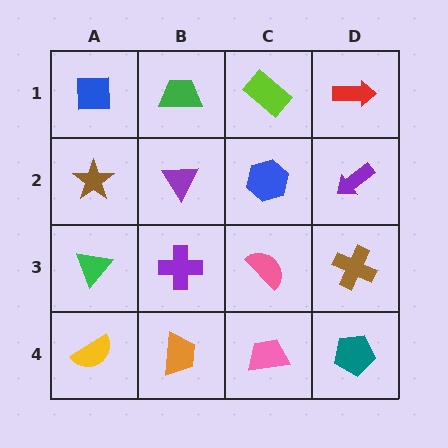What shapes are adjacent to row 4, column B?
A purple cross (row 3, column B), a yellow semicircle (row 4, column A), a pink trapezoid (row 4, column C).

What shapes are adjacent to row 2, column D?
A red arrow (row 1, column D), a brown cross (row 3, column D), a blue hexagon (row 2, column C).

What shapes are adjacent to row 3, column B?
A purple triangle (row 2, column B), an orange trapezoid (row 4, column B), a green triangle (row 3, column A), a pink semicircle (row 3, column C).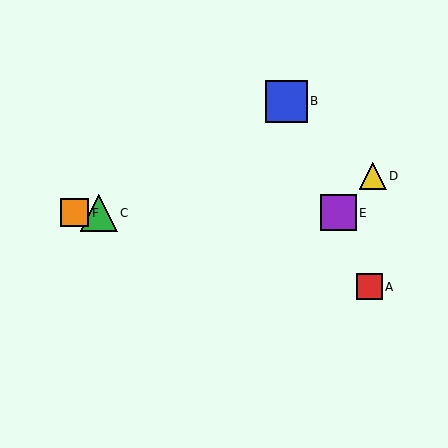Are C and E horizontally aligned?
Yes, both are at y≈213.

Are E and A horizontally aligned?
No, E is at y≈213 and A is at y≈287.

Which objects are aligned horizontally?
Objects C, E, F are aligned horizontally.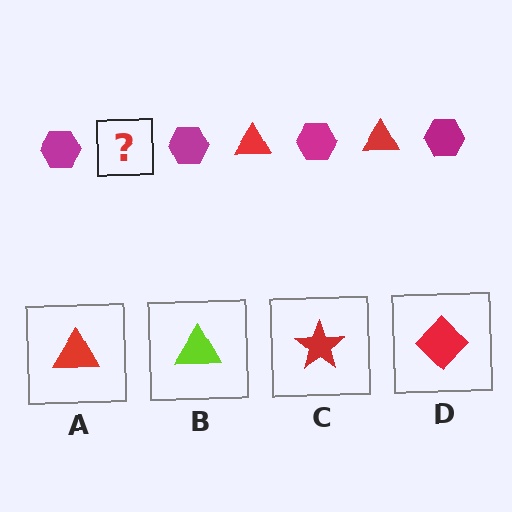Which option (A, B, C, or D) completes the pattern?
A.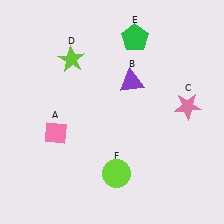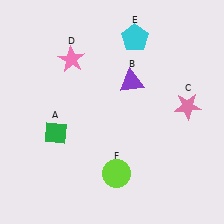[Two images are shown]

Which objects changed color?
A changed from pink to green. D changed from lime to pink. E changed from green to cyan.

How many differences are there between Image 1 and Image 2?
There are 3 differences between the two images.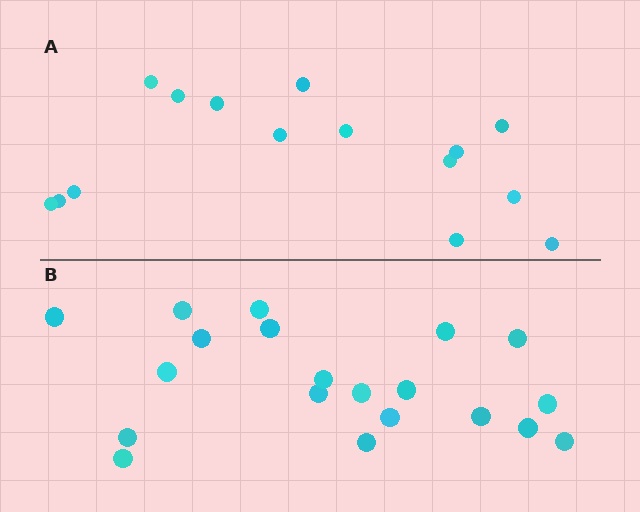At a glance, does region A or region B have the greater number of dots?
Region B (the bottom region) has more dots.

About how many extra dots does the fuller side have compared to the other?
Region B has about 5 more dots than region A.